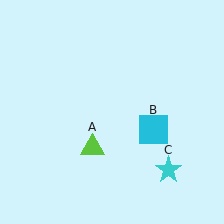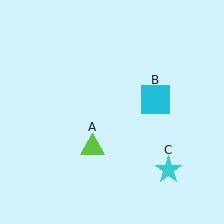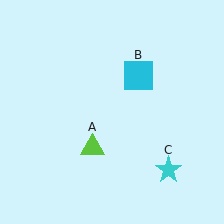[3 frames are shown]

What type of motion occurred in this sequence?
The cyan square (object B) rotated counterclockwise around the center of the scene.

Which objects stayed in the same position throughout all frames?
Lime triangle (object A) and cyan star (object C) remained stationary.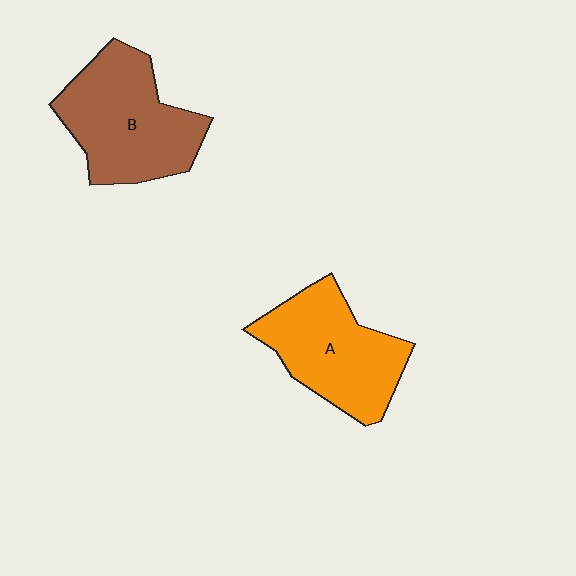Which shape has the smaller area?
Shape A (orange).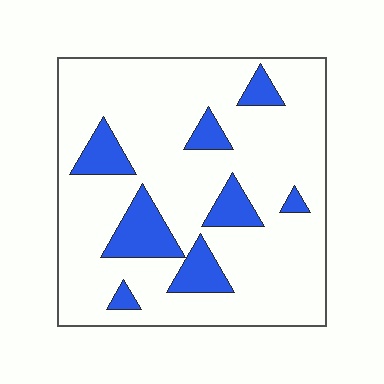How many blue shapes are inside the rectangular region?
8.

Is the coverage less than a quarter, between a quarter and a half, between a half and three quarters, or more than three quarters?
Less than a quarter.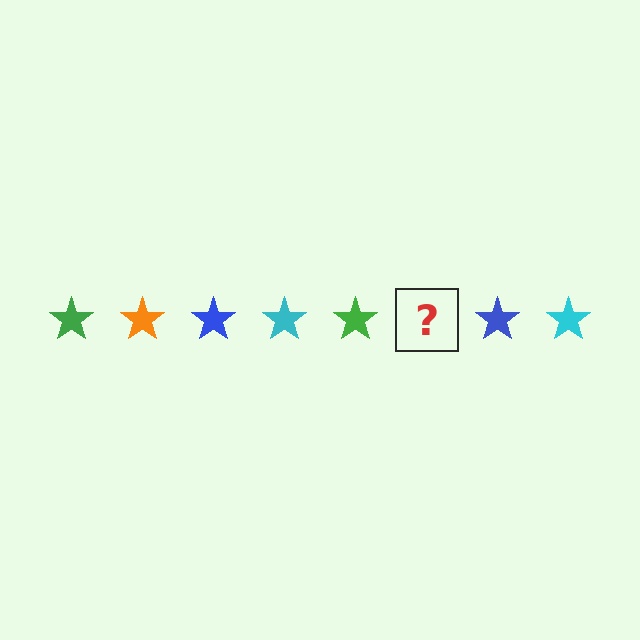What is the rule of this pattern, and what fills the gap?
The rule is that the pattern cycles through green, orange, blue, cyan stars. The gap should be filled with an orange star.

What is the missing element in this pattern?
The missing element is an orange star.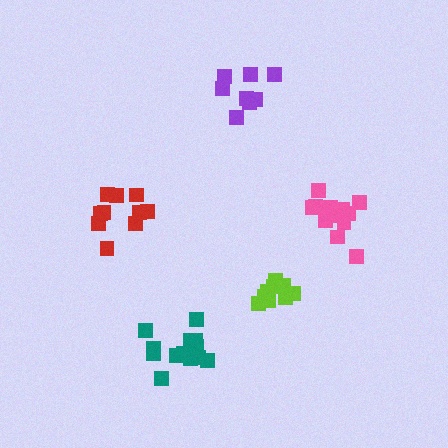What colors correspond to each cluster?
The clusters are colored: purple, red, lime, pink, teal.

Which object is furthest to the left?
The red cluster is leftmost.